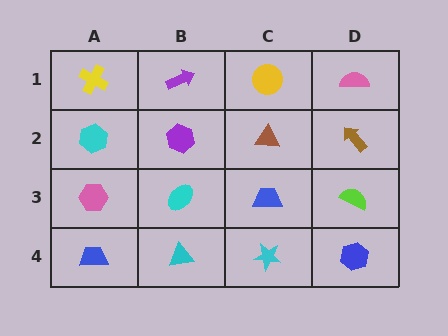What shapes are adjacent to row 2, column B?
A purple arrow (row 1, column B), a cyan ellipse (row 3, column B), a cyan hexagon (row 2, column A), a brown triangle (row 2, column C).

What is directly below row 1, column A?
A cyan hexagon.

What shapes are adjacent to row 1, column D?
A brown arrow (row 2, column D), a yellow circle (row 1, column C).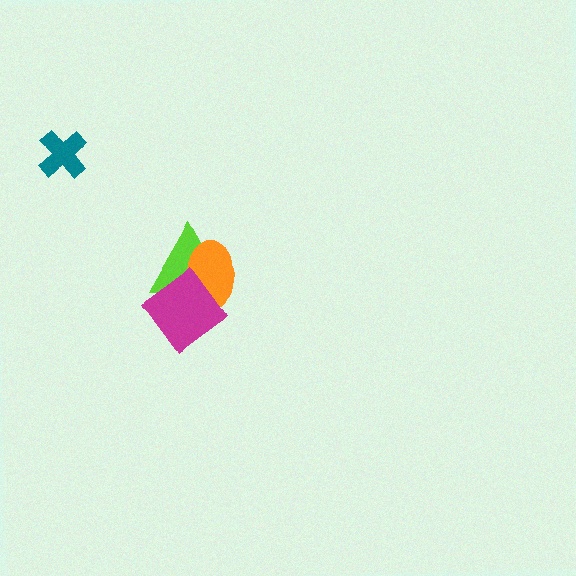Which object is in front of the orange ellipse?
The magenta diamond is in front of the orange ellipse.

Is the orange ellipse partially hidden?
Yes, it is partially covered by another shape.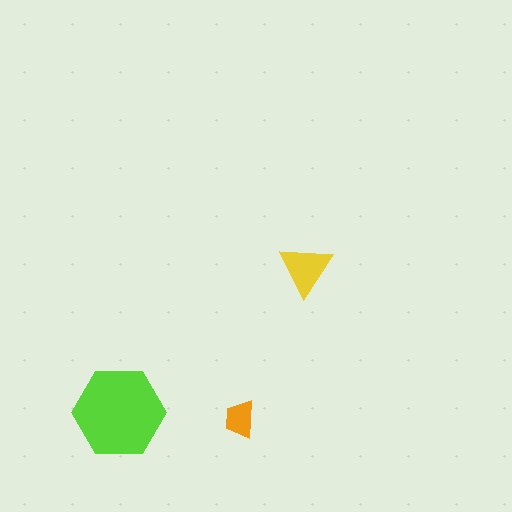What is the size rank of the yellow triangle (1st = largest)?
2nd.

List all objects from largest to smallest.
The lime hexagon, the yellow triangle, the orange trapezoid.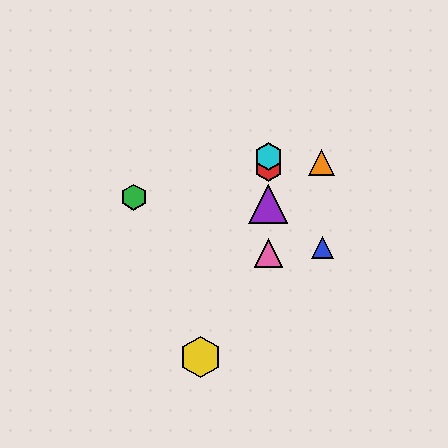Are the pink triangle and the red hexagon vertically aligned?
Yes, both are at x≈268.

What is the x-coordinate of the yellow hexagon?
The yellow hexagon is at x≈200.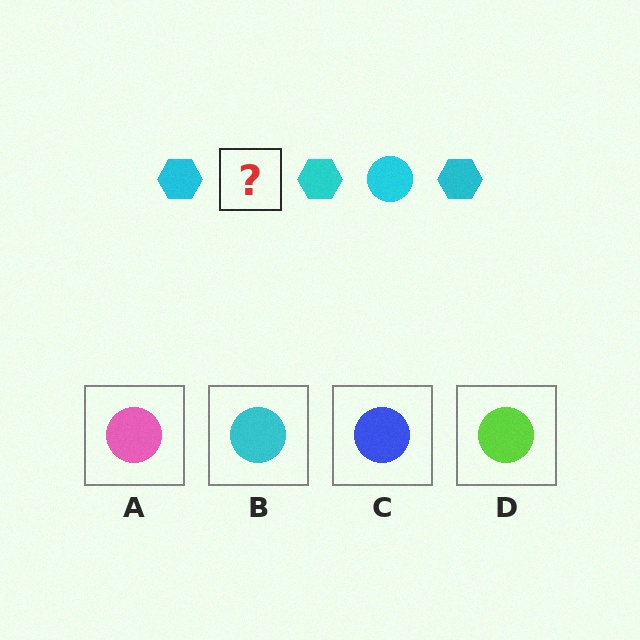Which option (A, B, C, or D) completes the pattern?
B.